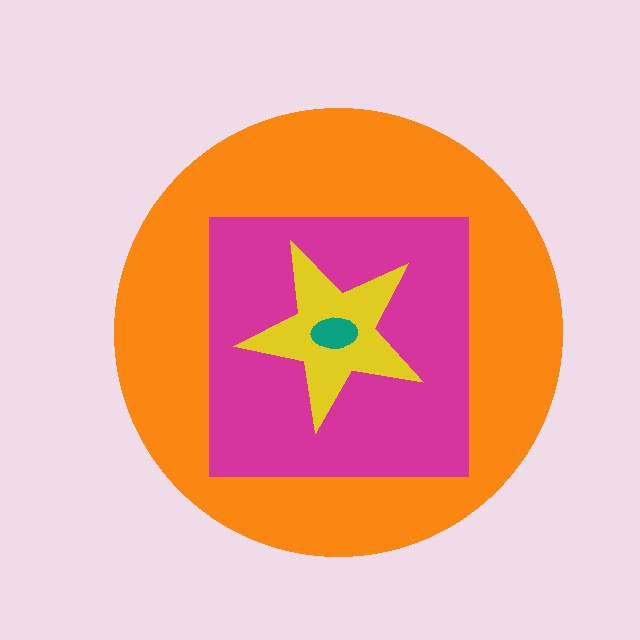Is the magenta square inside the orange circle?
Yes.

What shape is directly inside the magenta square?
The yellow star.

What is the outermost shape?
The orange circle.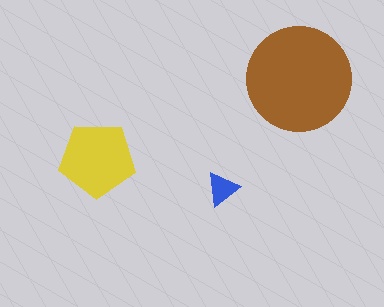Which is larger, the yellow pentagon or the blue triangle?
The yellow pentagon.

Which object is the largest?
The brown circle.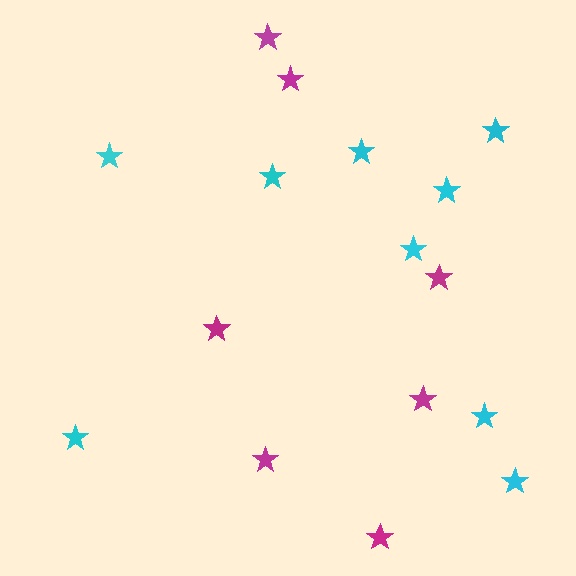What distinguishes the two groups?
There are 2 groups: one group of magenta stars (7) and one group of cyan stars (9).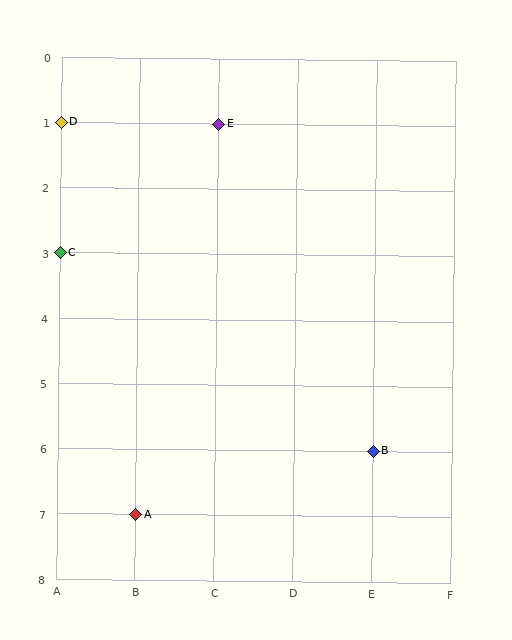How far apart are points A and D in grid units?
Points A and D are 1 column and 6 rows apart (about 6.1 grid units diagonally).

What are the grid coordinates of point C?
Point C is at grid coordinates (A, 3).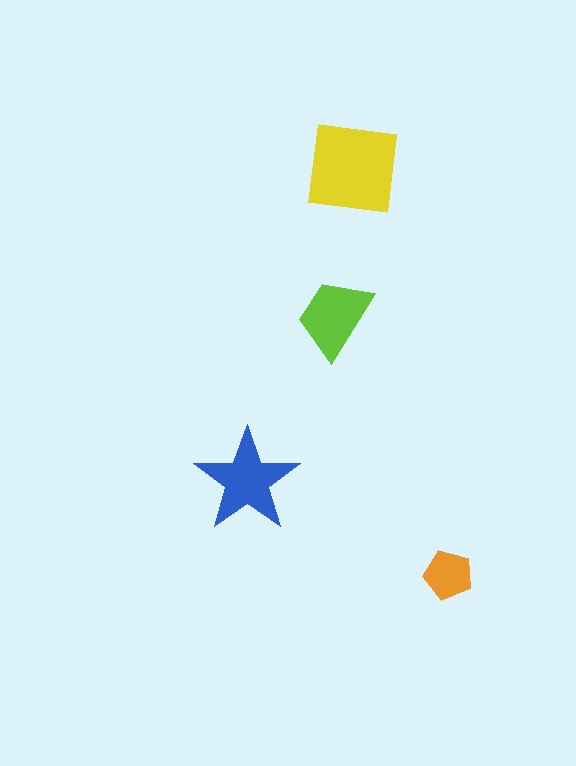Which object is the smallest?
The orange pentagon.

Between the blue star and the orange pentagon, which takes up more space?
The blue star.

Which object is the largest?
The yellow square.